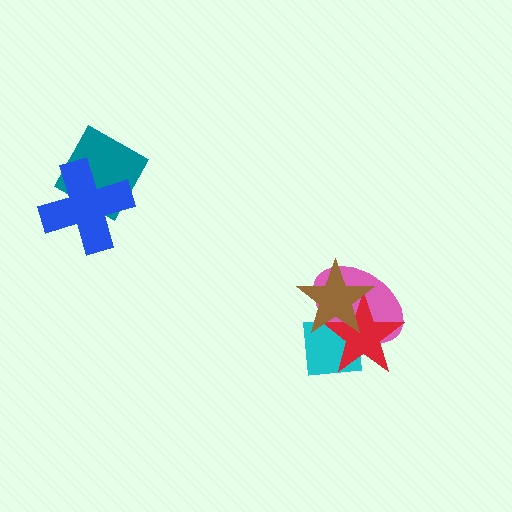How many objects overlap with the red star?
3 objects overlap with the red star.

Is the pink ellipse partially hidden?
Yes, it is partially covered by another shape.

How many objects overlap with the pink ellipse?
3 objects overlap with the pink ellipse.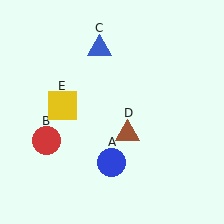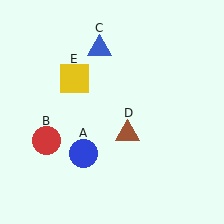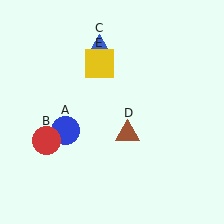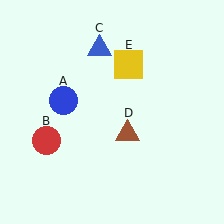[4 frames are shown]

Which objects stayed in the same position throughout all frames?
Red circle (object B) and blue triangle (object C) and brown triangle (object D) remained stationary.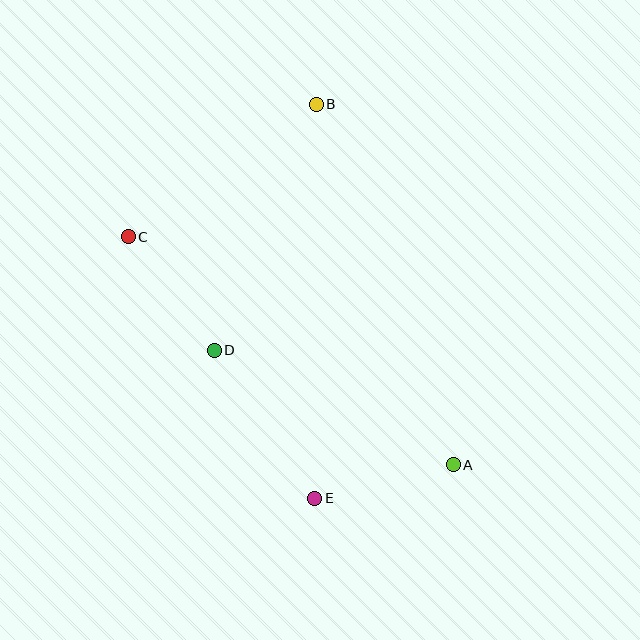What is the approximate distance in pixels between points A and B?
The distance between A and B is approximately 386 pixels.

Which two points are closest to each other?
Points C and D are closest to each other.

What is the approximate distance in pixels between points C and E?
The distance between C and E is approximately 322 pixels.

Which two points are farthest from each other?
Points A and C are farthest from each other.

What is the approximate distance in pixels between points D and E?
The distance between D and E is approximately 179 pixels.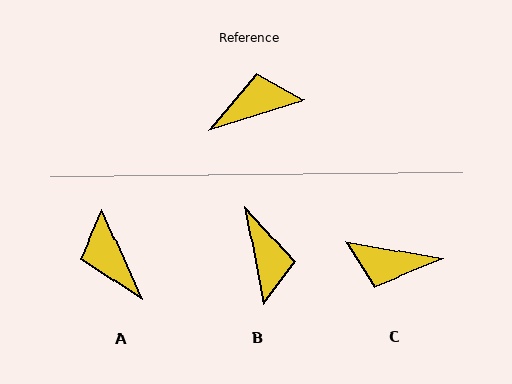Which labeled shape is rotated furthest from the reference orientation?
C, about 152 degrees away.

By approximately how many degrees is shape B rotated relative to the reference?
Approximately 97 degrees clockwise.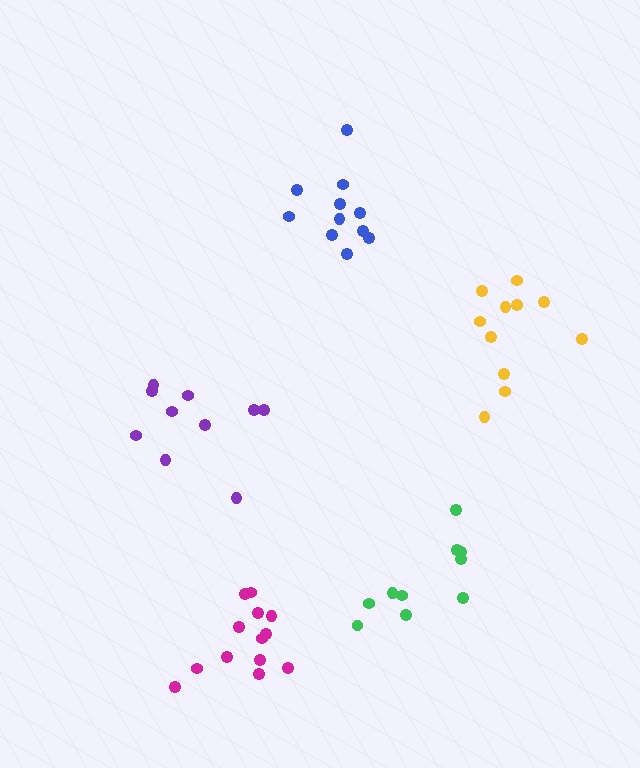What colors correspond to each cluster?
The clusters are colored: yellow, purple, blue, green, magenta.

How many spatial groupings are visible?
There are 5 spatial groupings.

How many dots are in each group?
Group 1: 11 dots, Group 2: 10 dots, Group 3: 11 dots, Group 4: 10 dots, Group 5: 13 dots (55 total).